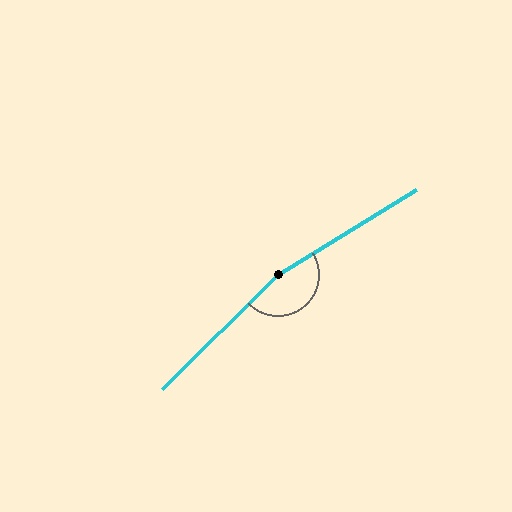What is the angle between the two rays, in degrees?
Approximately 167 degrees.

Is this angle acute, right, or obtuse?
It is obtuse.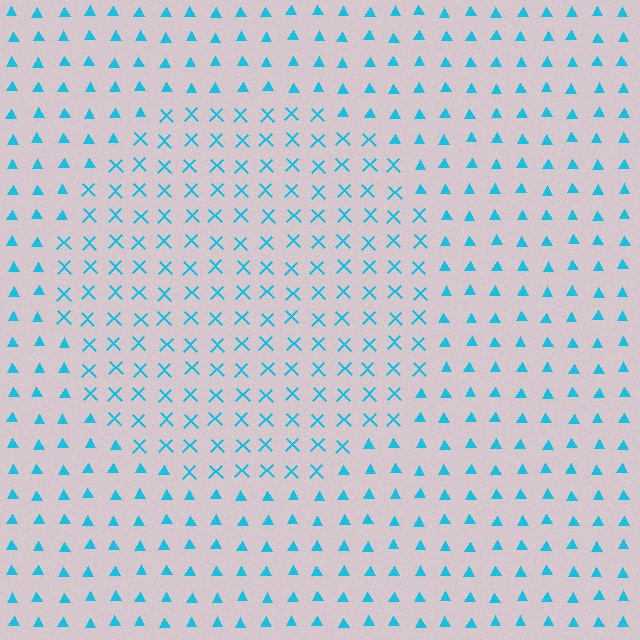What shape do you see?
I see a circle.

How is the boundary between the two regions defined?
The boundary is defined by a change in element shape: X marks inside vs. triangles outside. All elements share the same color and spacing.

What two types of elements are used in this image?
The image uses X marks inside the circle region and triangles outside it.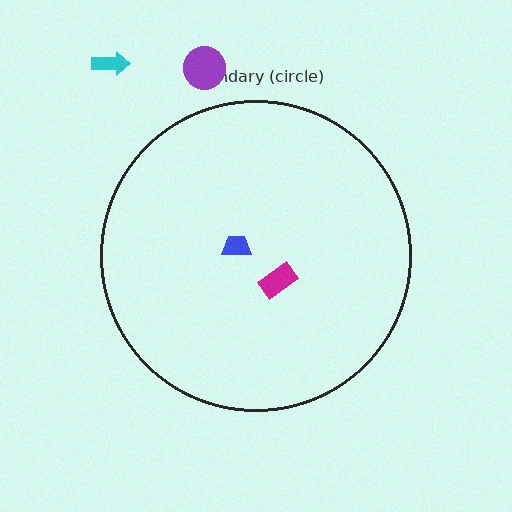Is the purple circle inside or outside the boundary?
Outside.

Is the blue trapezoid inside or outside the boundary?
Inside.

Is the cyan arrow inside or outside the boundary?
Outside.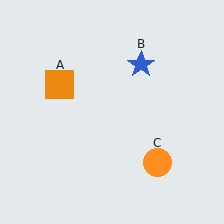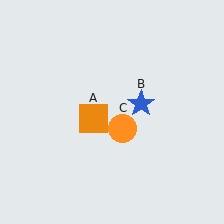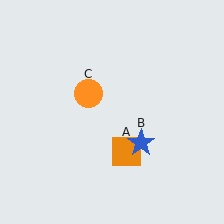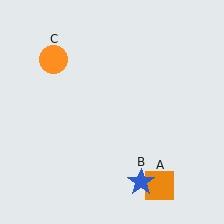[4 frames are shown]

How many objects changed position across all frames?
3 objects changed position: orange square (object A), blue star (object B), orange circle (object C).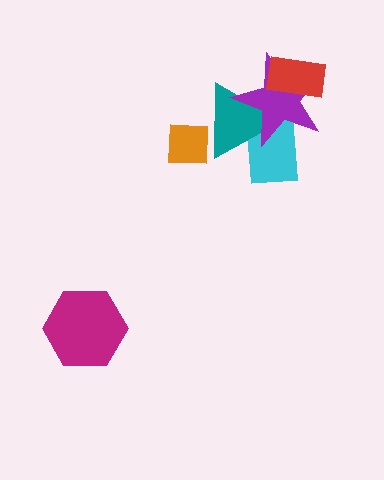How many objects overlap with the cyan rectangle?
2 objects overlap with the cyan rectangle.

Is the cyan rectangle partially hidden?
Yes, it is partially covered by another shape.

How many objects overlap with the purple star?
3 objects overlap with the purple star.